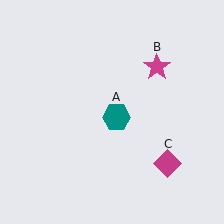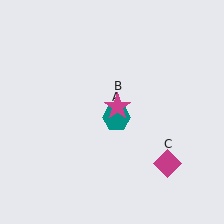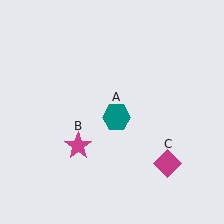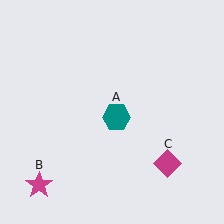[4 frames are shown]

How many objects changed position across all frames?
1 object changed position: magenta star (object B).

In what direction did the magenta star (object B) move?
The magenta star (object B) moved down and to the left.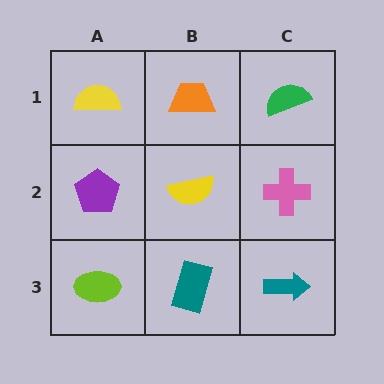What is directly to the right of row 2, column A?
A yellow semicircle.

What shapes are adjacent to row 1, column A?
A purple pentagon (row 2, column A), an orange trapezoid (row 1, column B).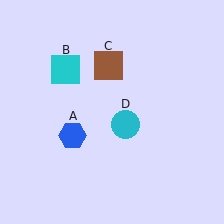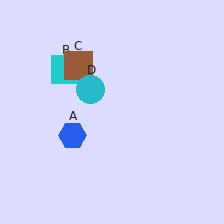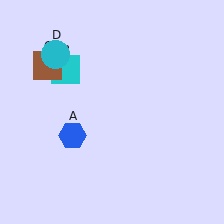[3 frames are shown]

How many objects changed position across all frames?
2 objects changed position: brown square (object C), cyan circle (object D).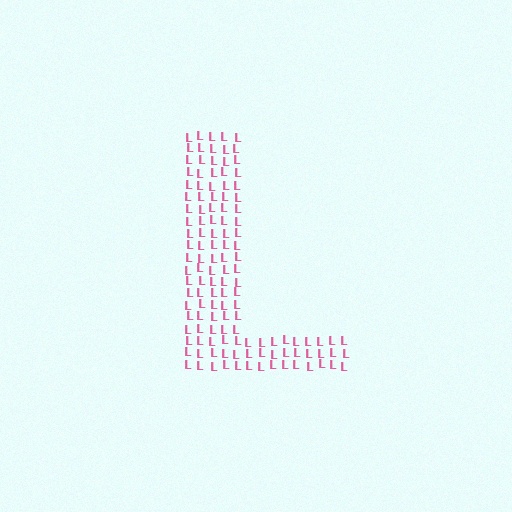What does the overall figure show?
The overall figure shows the letter L.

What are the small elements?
The small elements are letter L's.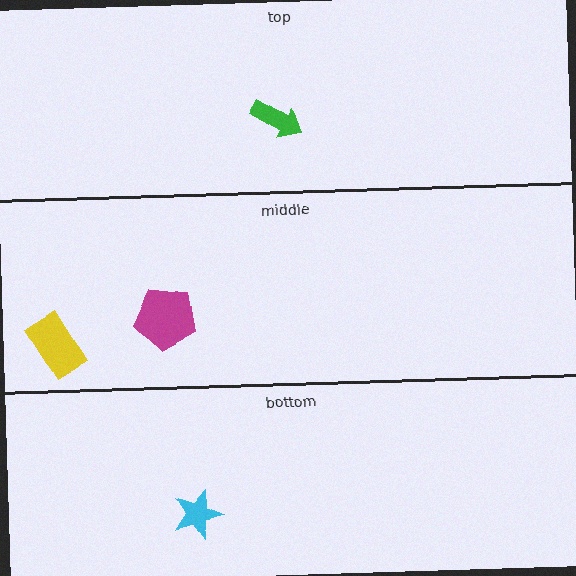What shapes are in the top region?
The green arrow.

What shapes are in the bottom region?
The cyan star.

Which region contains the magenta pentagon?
The middle region.